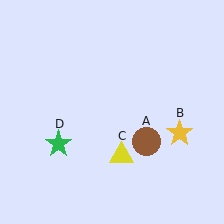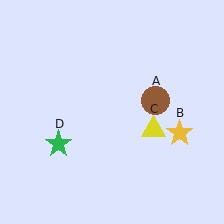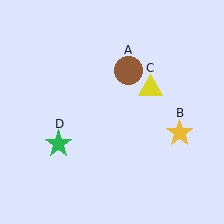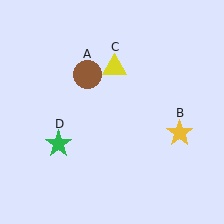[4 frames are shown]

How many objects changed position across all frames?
2 objects changed position: brown circle (object A), yellow triangle (object C).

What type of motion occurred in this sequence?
The brown circle (object A), yellow triangle (object C) rotated counterclockwise around the center of the scene.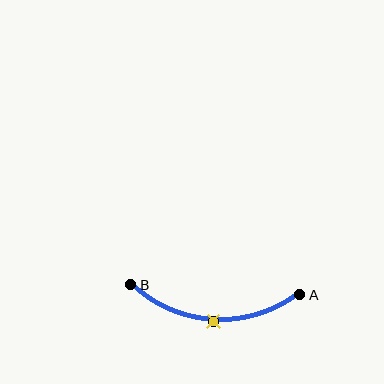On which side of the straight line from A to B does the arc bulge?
The arc bulges below the straight line connecting A and B.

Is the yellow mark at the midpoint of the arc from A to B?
Yes. The yellow mark lies on the arc at equal arc-length from both A and B — it is the arc midpoint.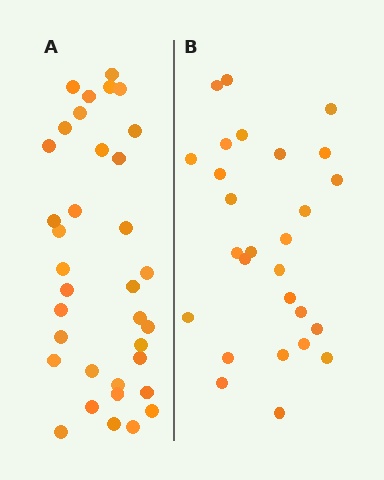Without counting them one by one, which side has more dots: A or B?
Region A (the left region) has more dots.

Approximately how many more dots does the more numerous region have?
Region A has roughly 8 or so more dots than region B.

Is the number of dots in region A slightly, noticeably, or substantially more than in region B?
Region A has noticeably more, but not dramatically so. The ratio is roughly 1.3 to 1.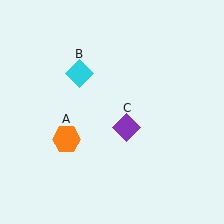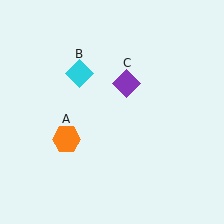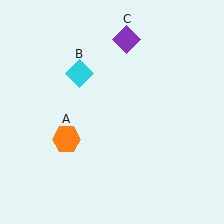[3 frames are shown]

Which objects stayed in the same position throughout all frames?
Orange hexagon (object A) and cyan diamond (object B) remained stationary.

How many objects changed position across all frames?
1 object changed position: purple diamond (object C).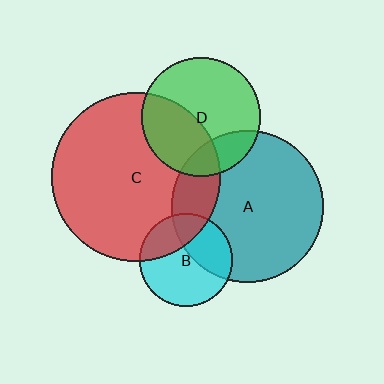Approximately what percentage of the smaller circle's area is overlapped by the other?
Approximately 30%.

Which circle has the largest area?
Circle C (red).